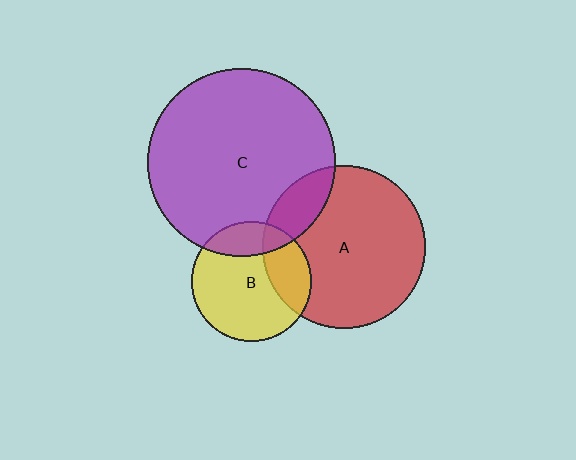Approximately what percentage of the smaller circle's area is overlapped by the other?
Approximately 20%.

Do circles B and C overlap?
Yes.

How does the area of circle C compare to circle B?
Approximately 2.5 times.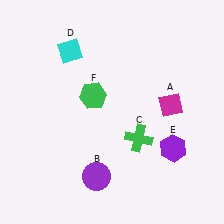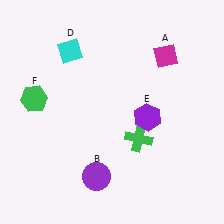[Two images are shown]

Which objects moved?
The objects that moved are: the magenta diamond (A), the purple hexagon (E), the green hexagon (F).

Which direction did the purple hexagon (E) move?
The purple hexagon (E) moved up.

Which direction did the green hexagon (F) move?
The green hexagon (F) moved left.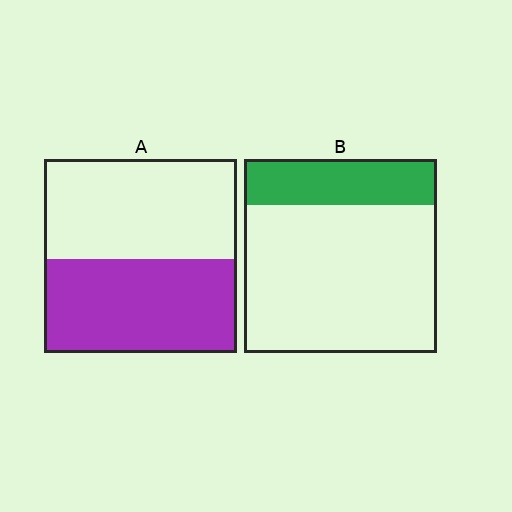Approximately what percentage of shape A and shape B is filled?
A is approximately 50% and B is approximately 25%.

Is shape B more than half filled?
No.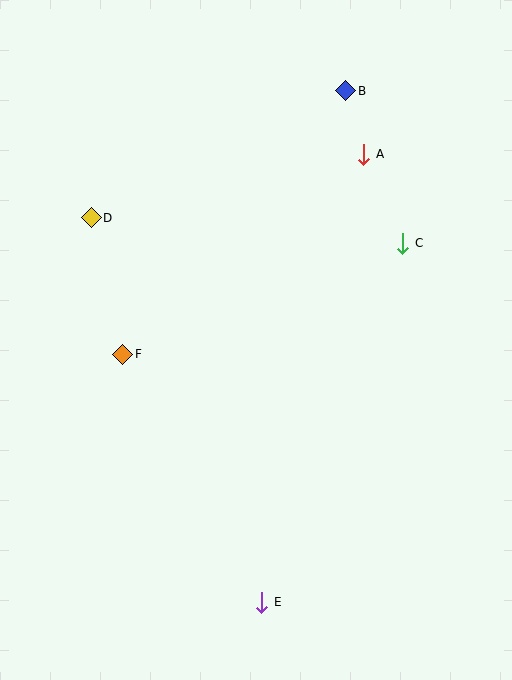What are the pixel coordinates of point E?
Point E is at (262, 602).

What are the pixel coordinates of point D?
Point D is at (91, 218).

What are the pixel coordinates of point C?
Point C is at (403, 243).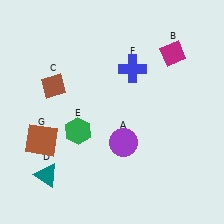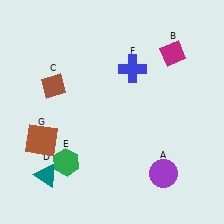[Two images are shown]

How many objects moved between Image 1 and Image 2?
2 objects moved between the two images.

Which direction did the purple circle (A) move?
The purple circle (A) moved right.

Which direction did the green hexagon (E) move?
The green hexagon (E) moved down.